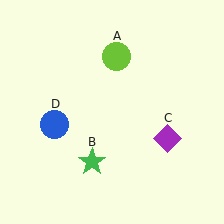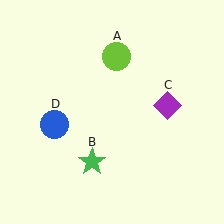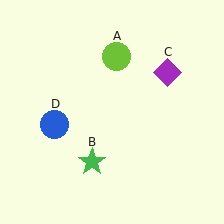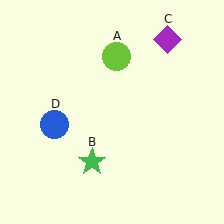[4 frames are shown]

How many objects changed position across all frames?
1 object changed position: purple diamond (object C).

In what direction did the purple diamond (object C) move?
The purple diamond (object C) moved up.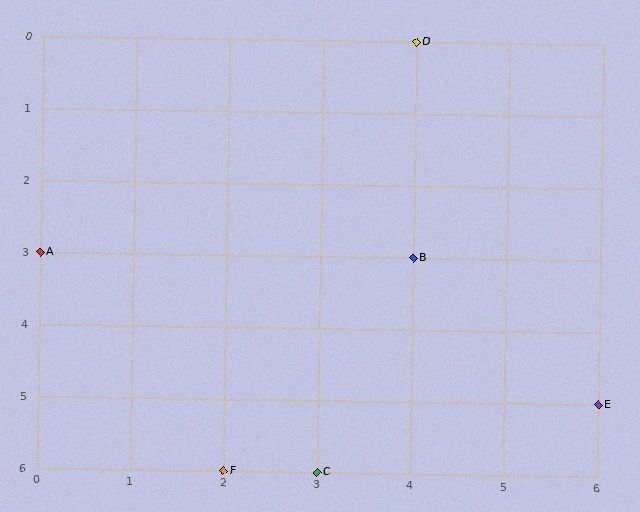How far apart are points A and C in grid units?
Points A and C are 3 columns and 3 rows apart (about 4.2 grid units diagonally).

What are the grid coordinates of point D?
Point D is at grid coordinates (4, 0).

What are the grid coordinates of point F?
Point F is at grid coordinates (2, 6).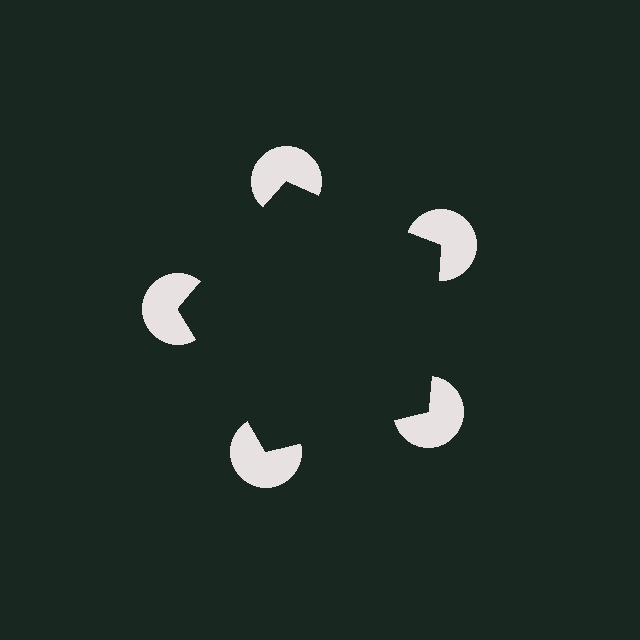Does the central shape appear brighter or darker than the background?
It typically appears slightly darker than the background, even though no actual brightness change is drawn.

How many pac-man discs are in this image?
There are 5 — one at each vertex of the illusory pentagon.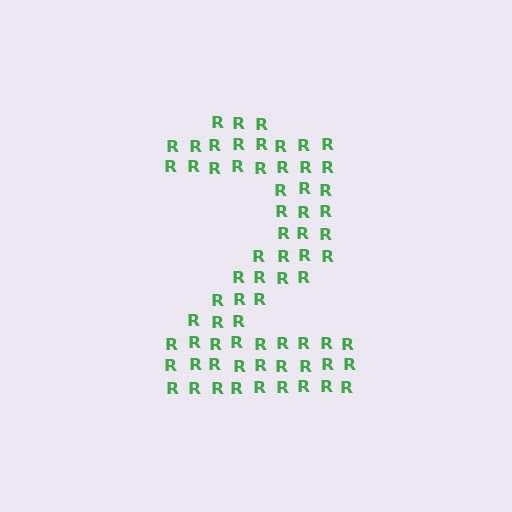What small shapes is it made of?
It is made of small letter R's.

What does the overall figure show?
The overall figure shows the digit 2.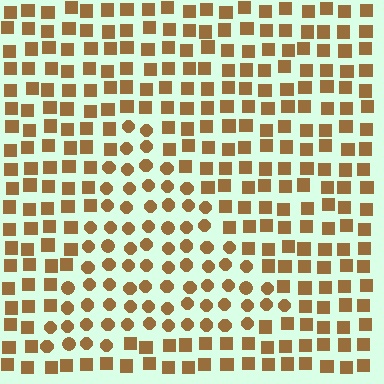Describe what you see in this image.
The image is filled with small brown elements arranged in a uniform grid. A triangle-shaped region contains circles, while the surrounding area contains squares. The boundary is defined purely by the change in element shape.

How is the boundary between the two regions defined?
The boundary is defined by a change in element shape: circles inside vs. squares outside. All elements share the same color and spacing.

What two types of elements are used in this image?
The image uses circles inside the triangle region and squares outside it.